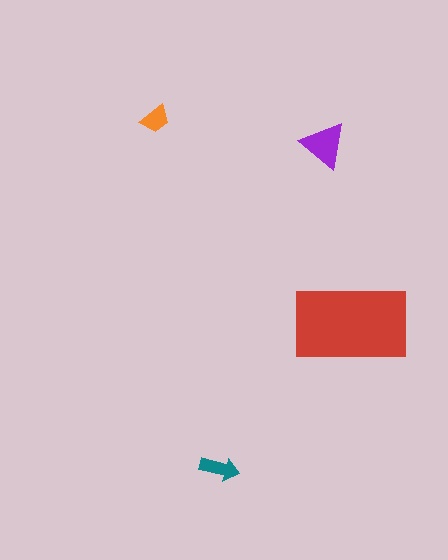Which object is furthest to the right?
The red rectangle is rightmost.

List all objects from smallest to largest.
The orange trapezoid, the teal arrow, the purple triangle, the red rectangle.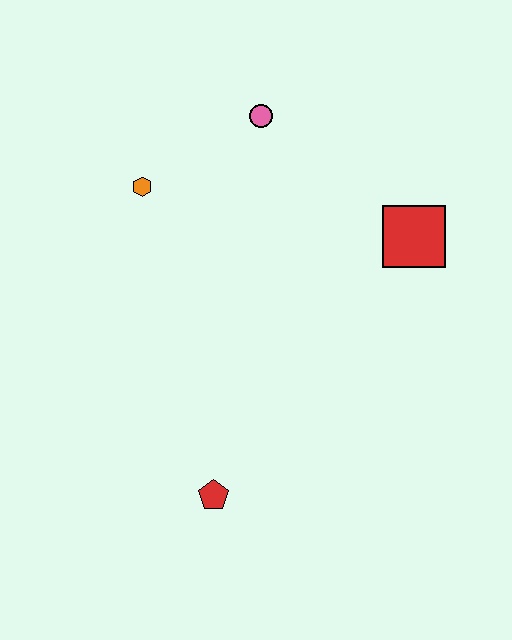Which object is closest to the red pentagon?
The orange hexagon is closest to the red pentagon.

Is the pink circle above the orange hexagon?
Yes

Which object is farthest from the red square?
The red pentagon is farthest from the red square.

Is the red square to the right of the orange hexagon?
Yes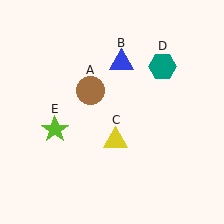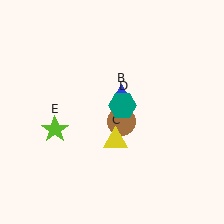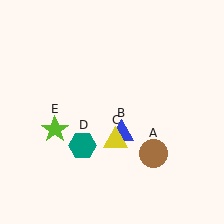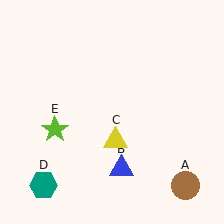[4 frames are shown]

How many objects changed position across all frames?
3 objects changed position: brown circle (object A), blue triangle (object B), teal hexagon (object D).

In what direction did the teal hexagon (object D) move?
The teal hexagon (object D) moved down and to the left.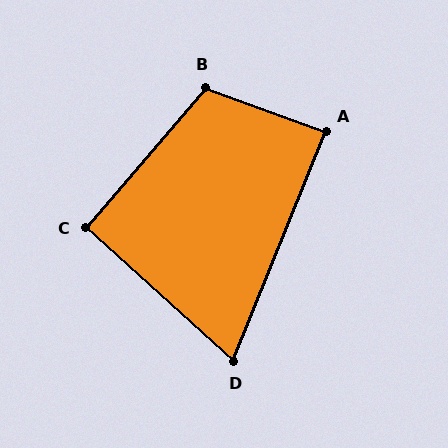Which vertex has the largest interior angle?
B, at approximately 110 degrees.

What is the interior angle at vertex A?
Approximately 88 degrees (approximately right).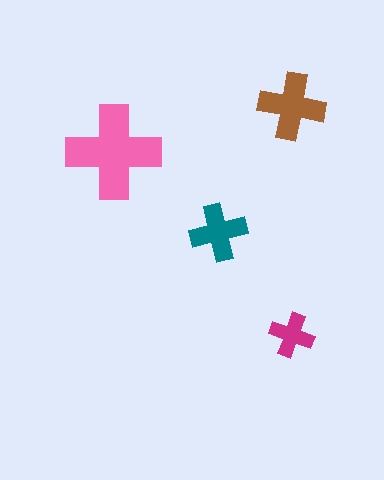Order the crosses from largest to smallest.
the pink one, the brown one, the teal one, the magenta one.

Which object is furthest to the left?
The pink cross is leftmost.